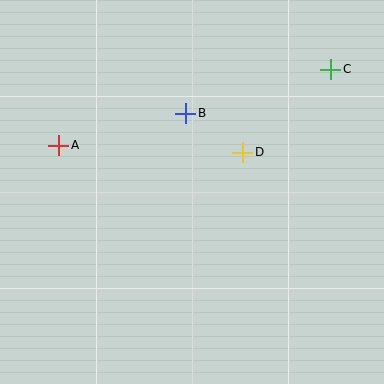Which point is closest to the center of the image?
Point D at (243, 152) is closest to the center.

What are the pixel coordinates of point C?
Point C is at (331, 69).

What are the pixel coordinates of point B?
Point B is at (186, 113).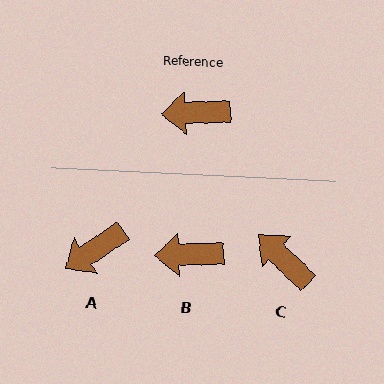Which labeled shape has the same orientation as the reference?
B.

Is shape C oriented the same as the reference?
No, it is off by about 46 degrees.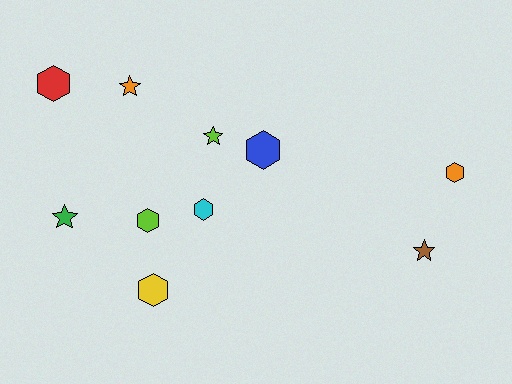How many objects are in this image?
There are 10 objects.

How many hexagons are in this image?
There are 6 hexagons.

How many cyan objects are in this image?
There is 1 cyan object.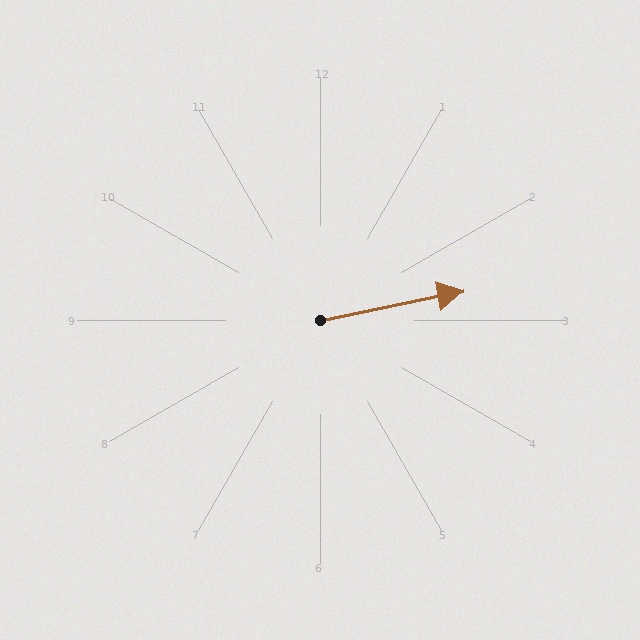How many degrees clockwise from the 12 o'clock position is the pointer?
Approximately 79 degrees.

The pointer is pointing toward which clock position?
Roughly 3 o'clock.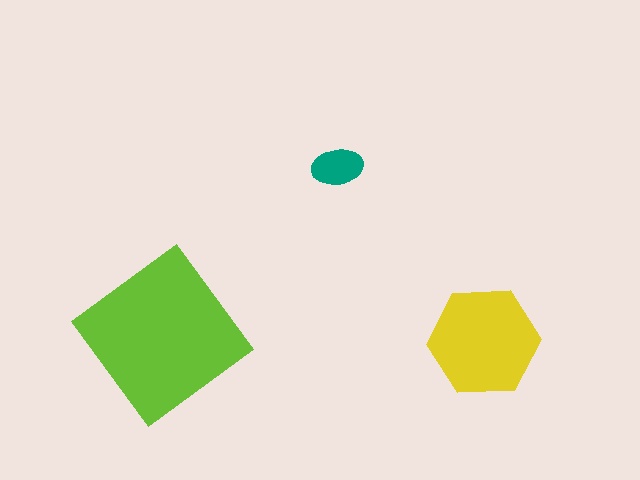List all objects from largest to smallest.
The lime diamond, the yellow hexagon, the teal ellipse.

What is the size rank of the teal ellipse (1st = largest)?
3rd.